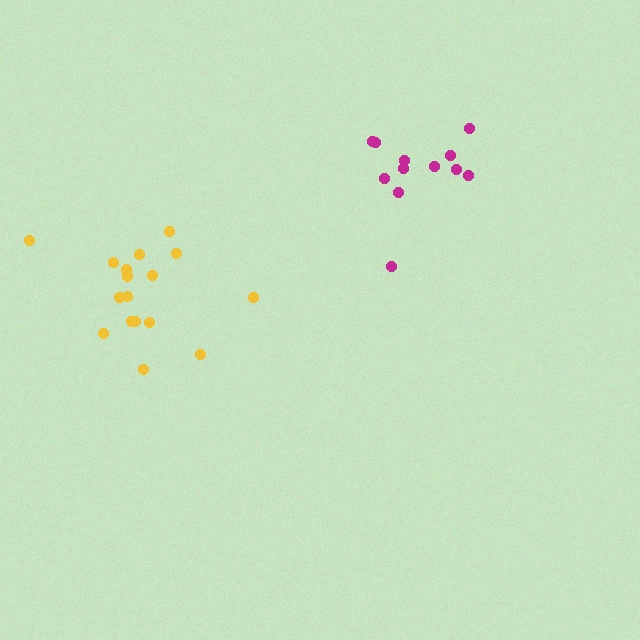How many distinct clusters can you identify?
There are 2 distinct clusters.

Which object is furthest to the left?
The yellow cluster is leftmost.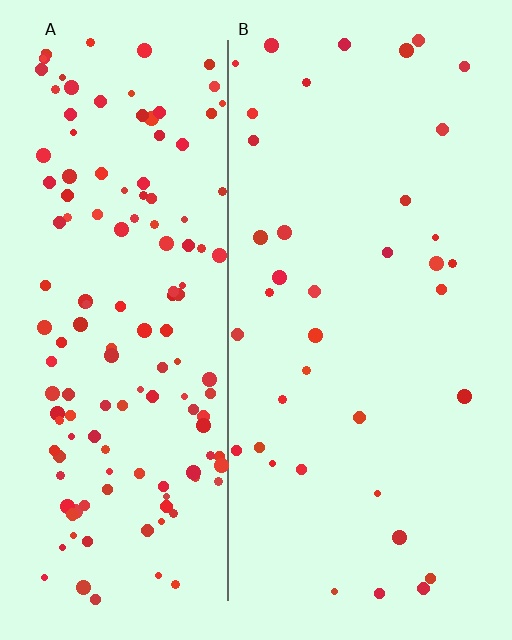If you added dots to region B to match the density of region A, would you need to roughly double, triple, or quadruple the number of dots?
Approximately quadruple.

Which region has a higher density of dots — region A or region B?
A (the left).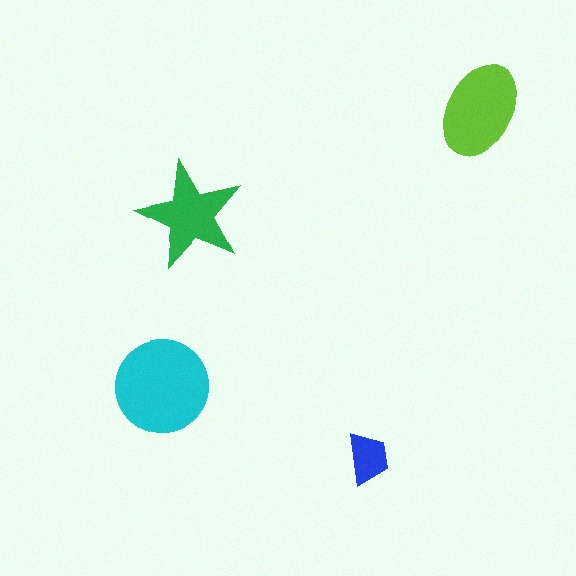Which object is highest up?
The lime ellipse is topmost.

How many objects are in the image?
There are 4 objects in the image.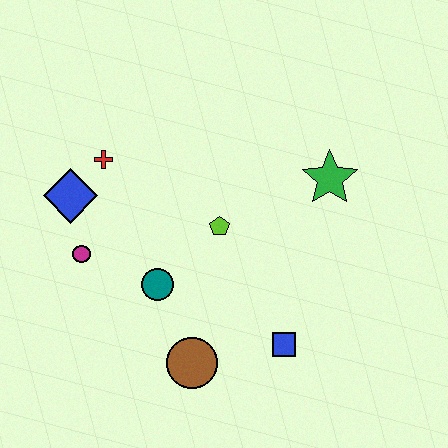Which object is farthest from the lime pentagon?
The blue diamond is farthest from the lime pentagon.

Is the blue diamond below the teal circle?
No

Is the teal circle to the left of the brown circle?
Yes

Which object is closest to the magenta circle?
The blue diamond is closest to the magenta circle.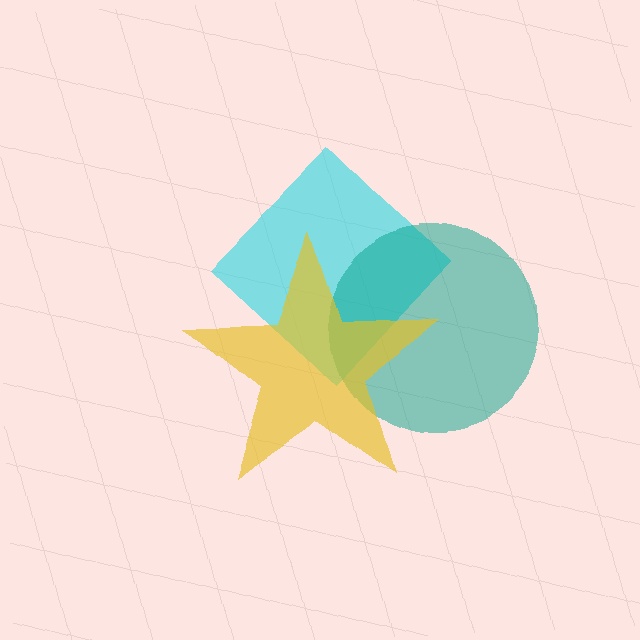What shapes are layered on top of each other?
The layered shapes are: a cyan diamond, a teal circle, a yellow star.